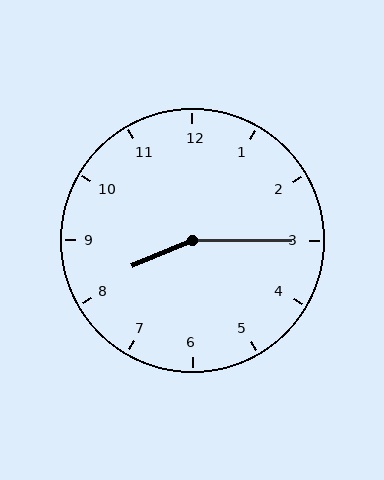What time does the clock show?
8:15.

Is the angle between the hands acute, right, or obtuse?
It is obtuse.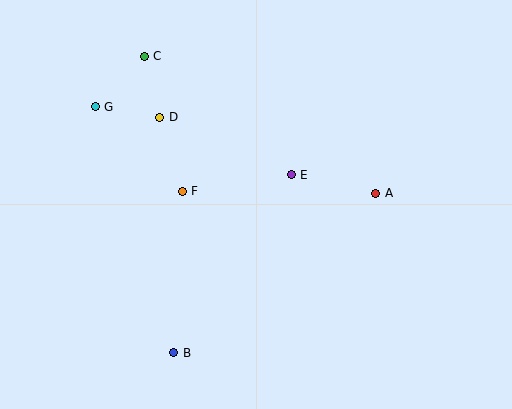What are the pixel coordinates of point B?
Point B is at (174, 353).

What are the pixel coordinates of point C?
Point C is at (144, 56).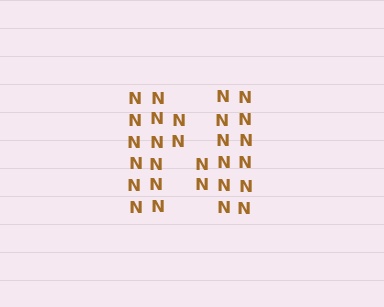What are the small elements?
The small elements are letter N's.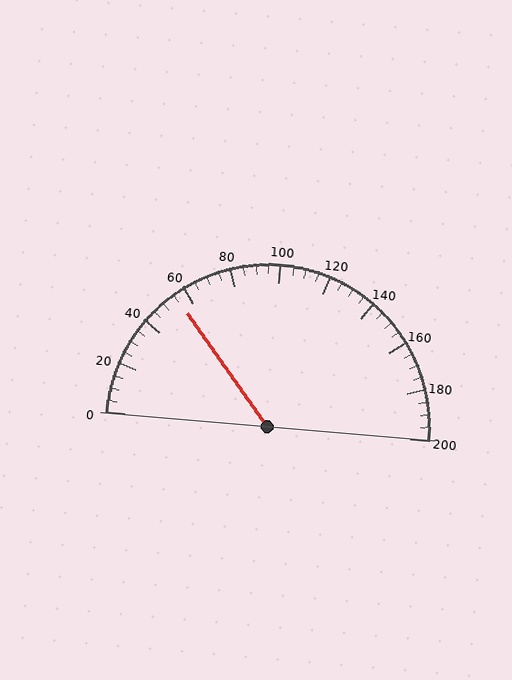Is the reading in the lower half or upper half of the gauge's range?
The reading is in the lower half of the range (0 to 200).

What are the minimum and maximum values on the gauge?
The gauge ranges from 0 to 200.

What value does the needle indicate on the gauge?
The needle indicates approximately 55.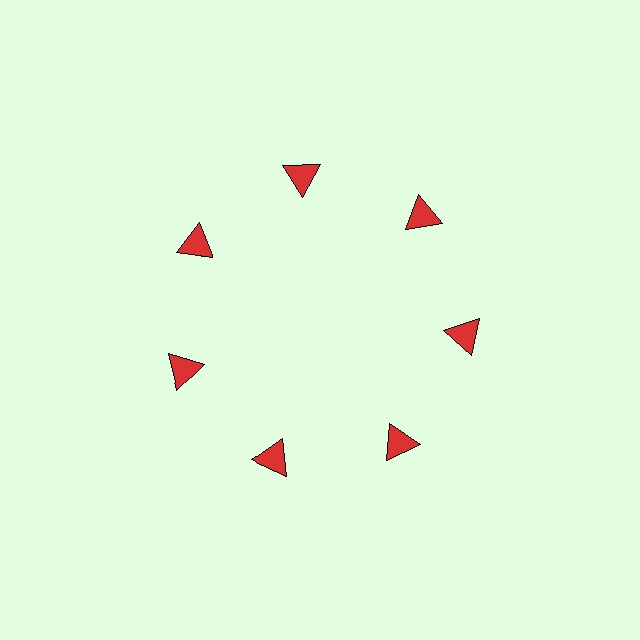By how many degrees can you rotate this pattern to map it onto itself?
The pattern maps onto itself every 51 degrees of rotation.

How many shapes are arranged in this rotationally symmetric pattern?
There are 7 shapes, arranged in 7 groups of 1.